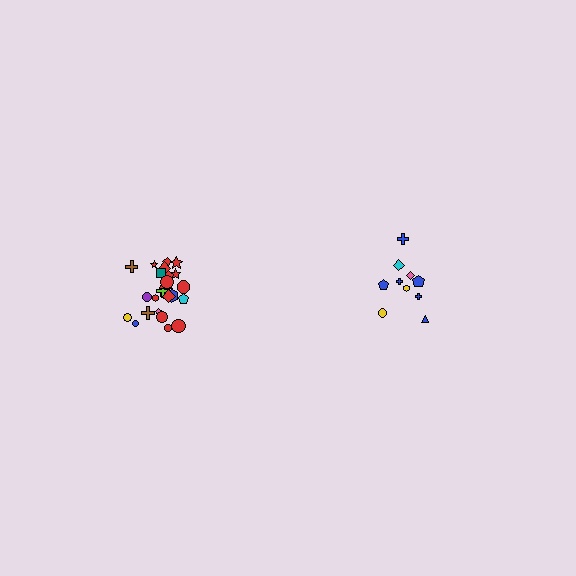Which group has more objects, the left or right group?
The left group.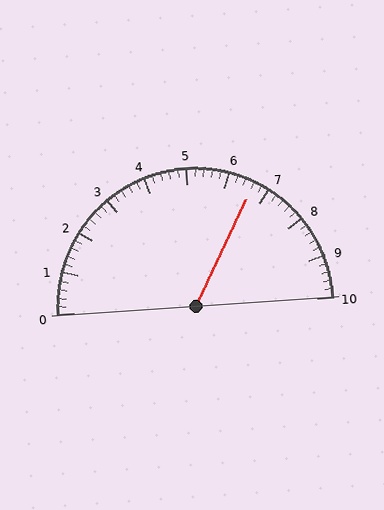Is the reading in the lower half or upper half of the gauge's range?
The reading is in the upper half of the range (0 to 10).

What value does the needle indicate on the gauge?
The needle indicates approximately 6.6.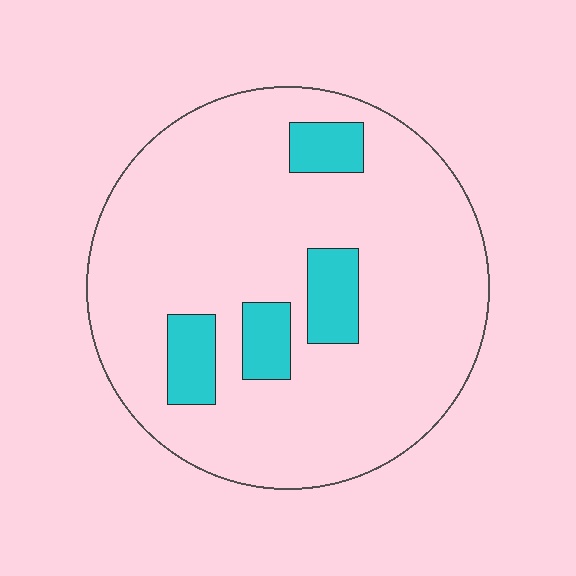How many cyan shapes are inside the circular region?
4.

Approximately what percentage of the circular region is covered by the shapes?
Approximately 15%.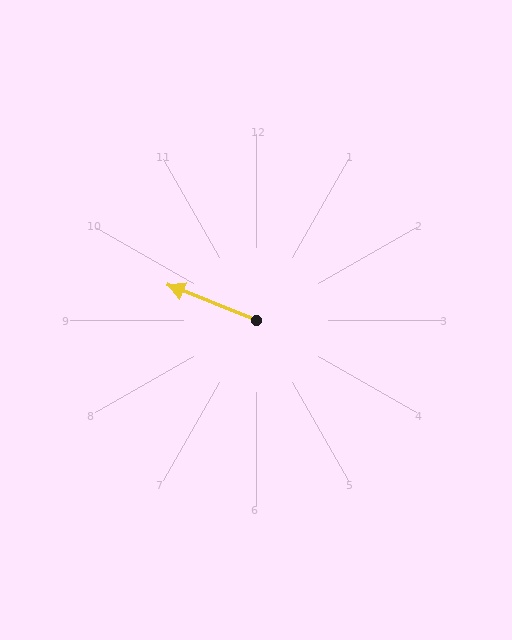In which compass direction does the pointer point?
West.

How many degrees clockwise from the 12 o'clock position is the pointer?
Approximately 292 degrees.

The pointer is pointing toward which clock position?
Roughly 10 o'clock.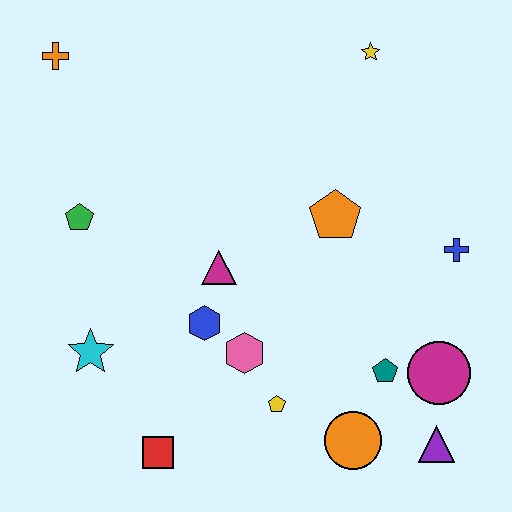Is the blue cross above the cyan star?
Yes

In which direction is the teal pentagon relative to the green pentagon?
The teal pentagon is to the right of the green pentagon.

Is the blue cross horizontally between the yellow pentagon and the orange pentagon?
No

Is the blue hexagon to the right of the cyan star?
Yes